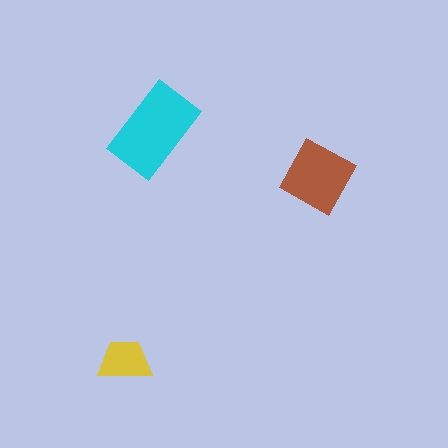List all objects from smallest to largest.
The yellow trapezoid, the brown diamond, the cyan rectangle.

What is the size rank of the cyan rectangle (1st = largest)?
1st.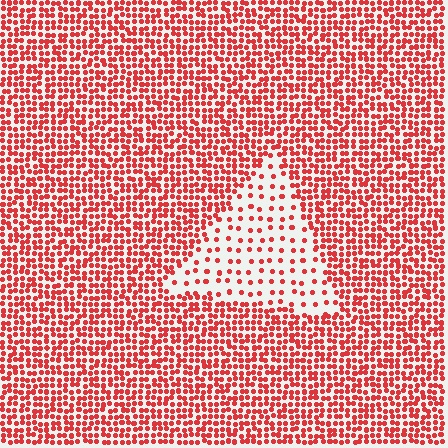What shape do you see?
I see a triangle.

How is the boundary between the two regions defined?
The boundary is defined by a change in element density (approximately 2.9x ratio). All elements are the same color, size, and shape.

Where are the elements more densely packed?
The elements are more densely packed outside the triangle boundary.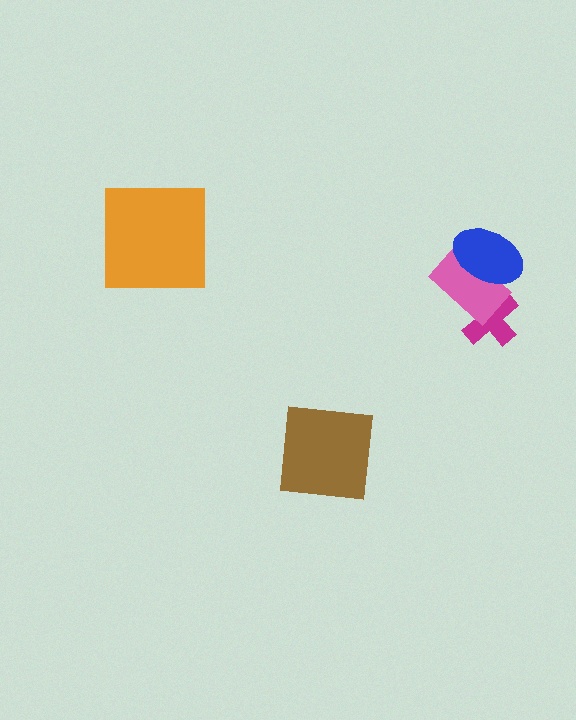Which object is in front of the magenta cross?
The pink rectangle is in front of the magenta cross.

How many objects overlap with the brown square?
0 objects overlap with the brown square.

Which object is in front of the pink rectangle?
The blue ellipse is in front of the pink rectangle.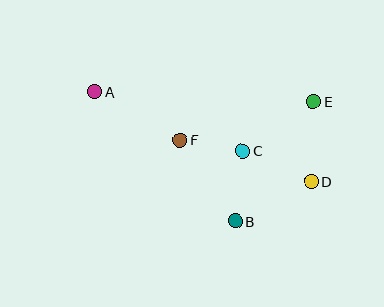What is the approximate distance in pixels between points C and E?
The distance between C and E is approximately 86 pixels.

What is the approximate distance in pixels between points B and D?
The distance between B and D is approximately 86 pixels.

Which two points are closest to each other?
Points C and F are closest to each other.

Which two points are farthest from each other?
Points A and D are farthest from each other.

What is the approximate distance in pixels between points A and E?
The distance between A and E is approximately 219 pixels.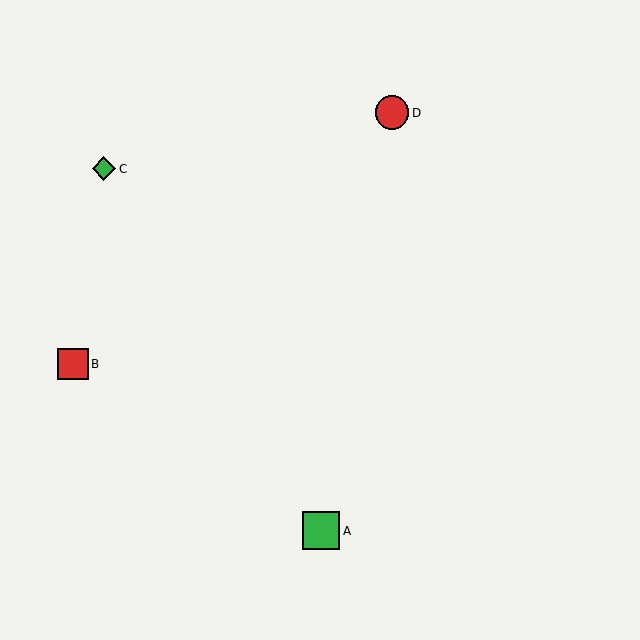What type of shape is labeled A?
Shape A is a green square.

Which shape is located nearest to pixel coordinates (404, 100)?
The red circle (labeled D) at (392, 113) is nearest to that location.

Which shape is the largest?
The green square (labeled A) is the largest.